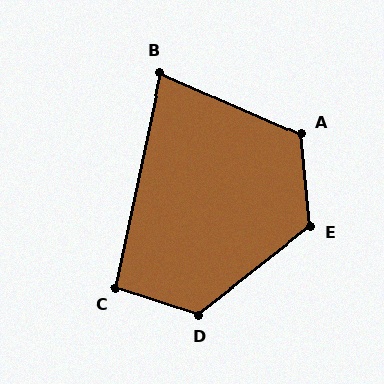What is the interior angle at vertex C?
Approximately 96 degrees (obtuse).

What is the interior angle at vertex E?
Approximately 122 degrees (obtuse).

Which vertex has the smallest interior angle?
B, at approximately 78 degrees.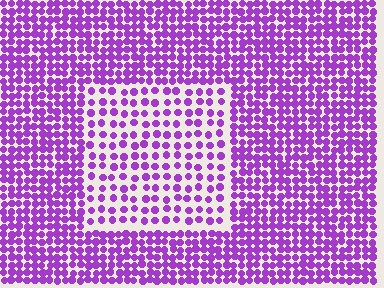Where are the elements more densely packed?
The elements are more densely packed outside the rectangle boundary.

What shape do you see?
I see a rectangle.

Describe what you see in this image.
The image contains small purple elements arranged at two different densities. A rectangle-shaped region is visible where the elements are less densely packed than the surrounding area.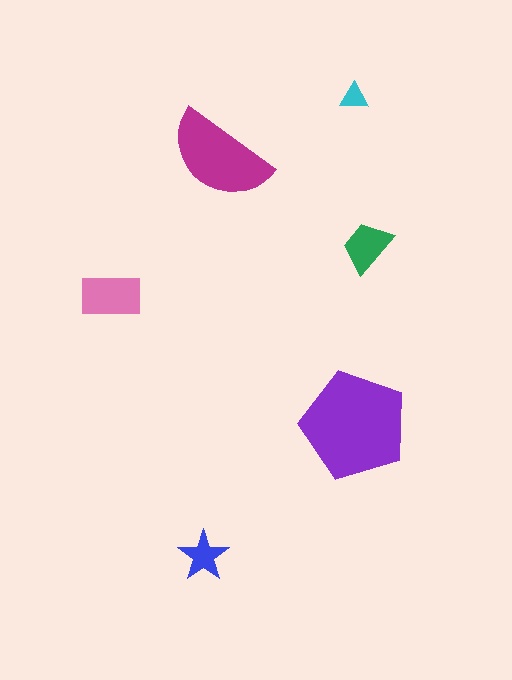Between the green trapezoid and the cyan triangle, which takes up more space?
The green trapezoid.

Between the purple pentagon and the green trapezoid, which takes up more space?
The purple pentagon.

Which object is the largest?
The purple pentagon.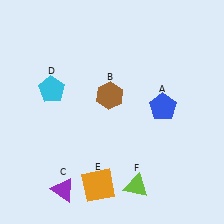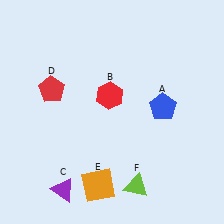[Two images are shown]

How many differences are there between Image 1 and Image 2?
There are 2 differences between the two images.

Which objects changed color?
B changed from brown to red. D changed from cyan to red.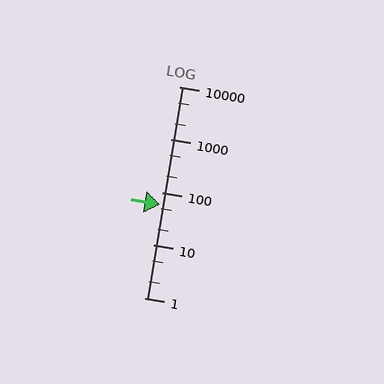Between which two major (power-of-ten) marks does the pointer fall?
The pointer is between 10 and 100.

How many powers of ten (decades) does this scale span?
The scale spans 4 decades, from 1 to 10000.